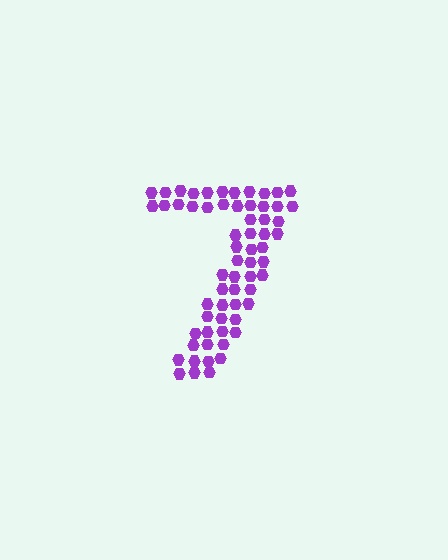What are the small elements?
The small elements are hexagons.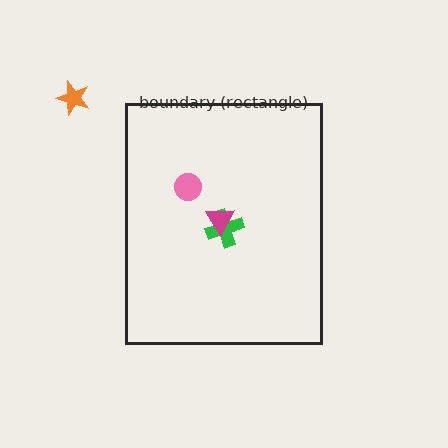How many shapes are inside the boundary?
3 inside, 1 outside.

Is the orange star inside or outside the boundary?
Outside.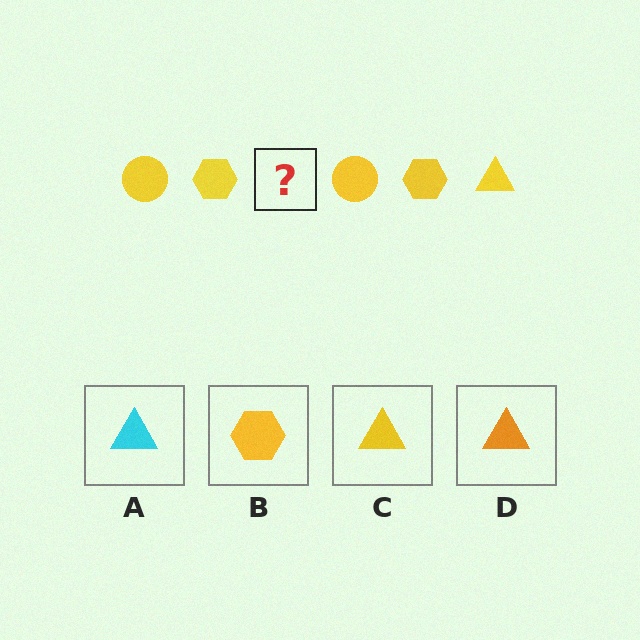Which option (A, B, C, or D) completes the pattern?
C.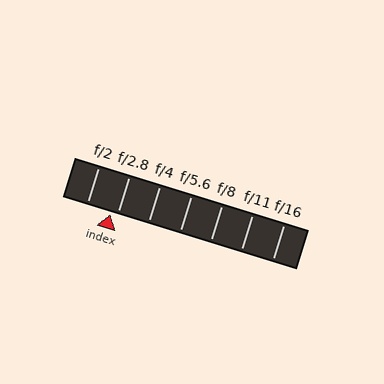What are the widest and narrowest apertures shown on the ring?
The widest aperture shown is f/2 and the narrowest is f/16.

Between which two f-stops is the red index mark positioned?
The index mark is between f/2 and f/2.8.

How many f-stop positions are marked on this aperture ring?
There are 7 f-stop positions marked.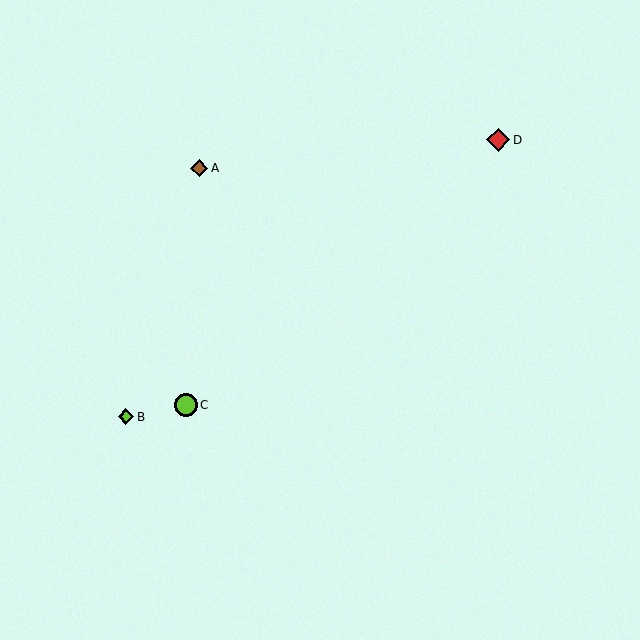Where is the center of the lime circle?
The center of the lime circle is at (186, 405).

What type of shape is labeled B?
Shape B is a lime diamond.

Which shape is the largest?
The red diamond (labeled D) is the largest.